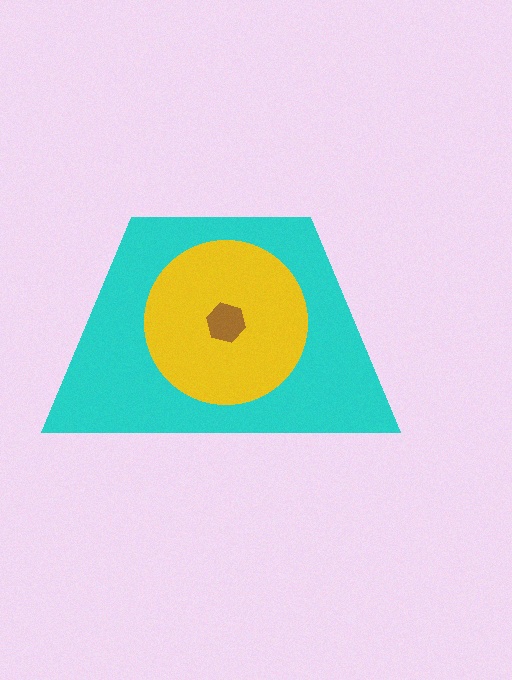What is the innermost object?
The brown hexagon.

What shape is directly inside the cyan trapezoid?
The yellow circle.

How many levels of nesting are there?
3.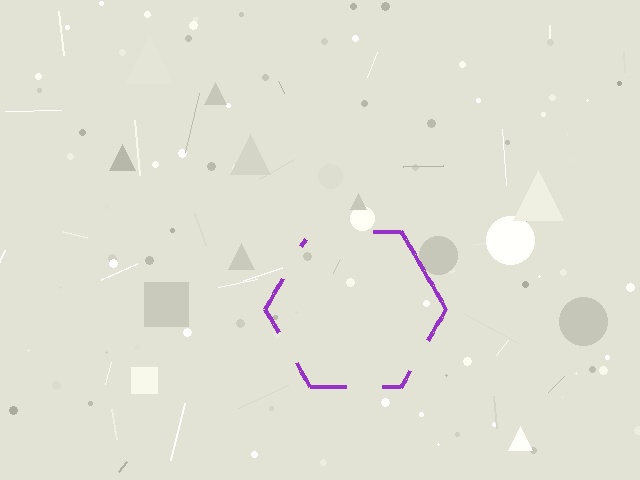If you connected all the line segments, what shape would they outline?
They would outline a hexagon.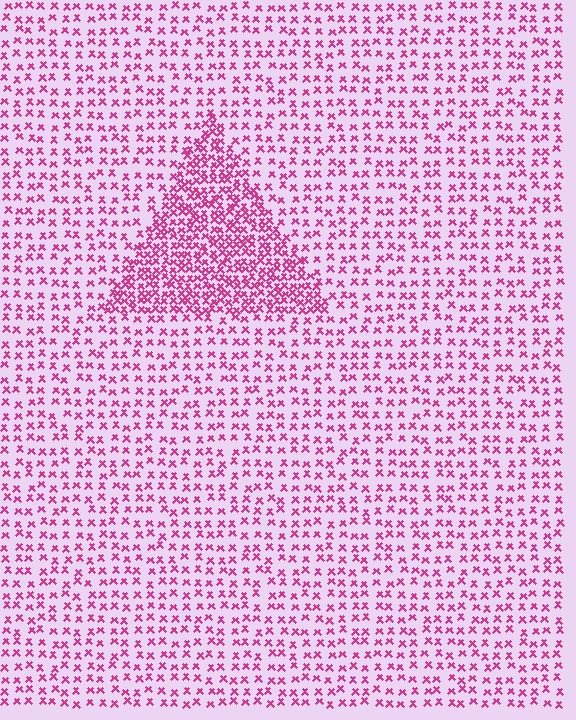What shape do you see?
I see a triangle.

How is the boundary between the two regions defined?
The boundary is defined by a change in element density (approximately 2.2x ratio). All elements are the same color, size, and shape.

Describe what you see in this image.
The image contains small magenta elements arranged at two different densities. A triangle-shaped region is visible where the elements are more densely packed than the surrounding area.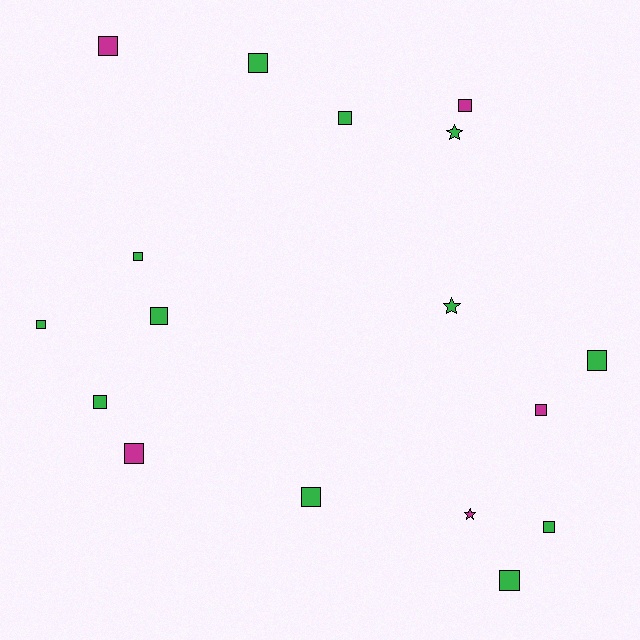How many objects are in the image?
There are 17 objects.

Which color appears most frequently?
Green, with 12 objects.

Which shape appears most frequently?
Square, with 14 objects.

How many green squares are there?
There are 10 green squares.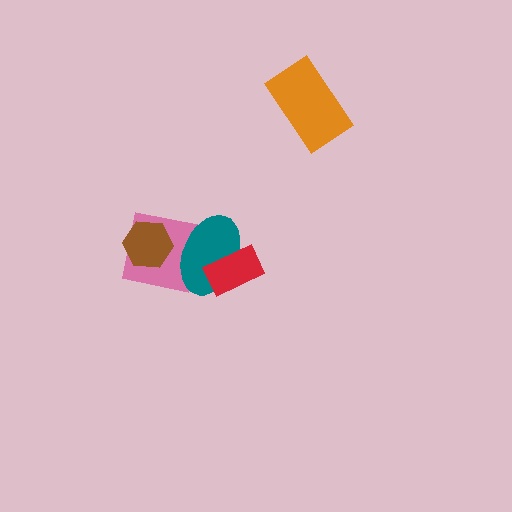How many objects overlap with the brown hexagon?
1 object overlaps with the brown hexagon.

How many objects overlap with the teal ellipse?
2 objects overlap with the teal ellipse.